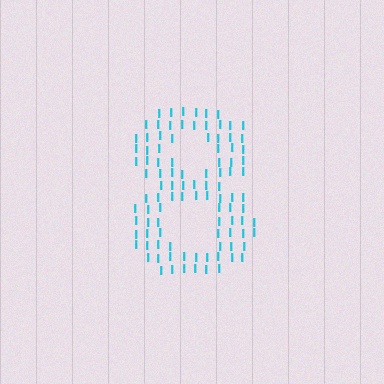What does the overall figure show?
The overall figure shows the digit 8.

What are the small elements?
The small elements are letter I's.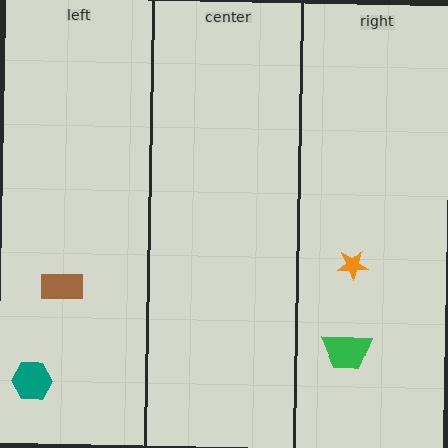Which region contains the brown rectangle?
The left region.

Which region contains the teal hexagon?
The left region.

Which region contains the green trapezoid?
The right region.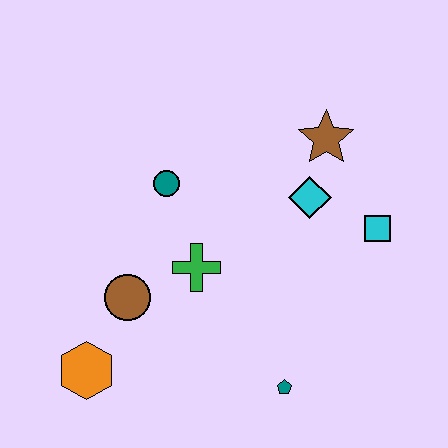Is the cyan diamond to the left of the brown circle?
No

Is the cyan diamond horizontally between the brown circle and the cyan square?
Yes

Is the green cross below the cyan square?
Yes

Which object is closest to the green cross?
The brown circle is closest to the green cross.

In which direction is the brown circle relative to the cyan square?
The brown circle is to the left of the cyan square.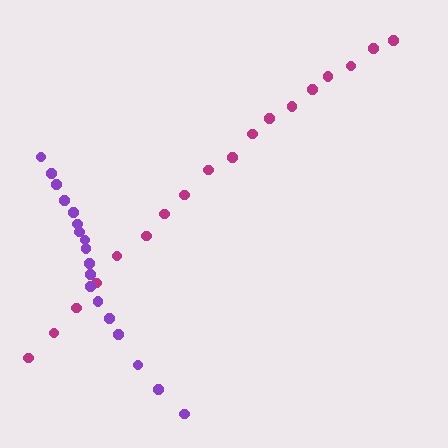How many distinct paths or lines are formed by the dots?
There are 2 distinct paths.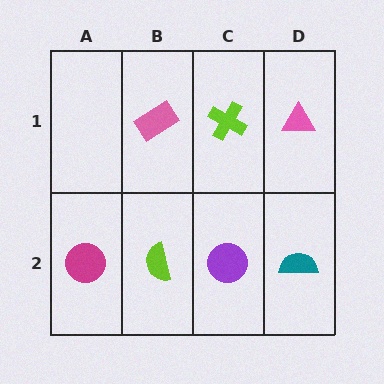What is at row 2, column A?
A magenta circle.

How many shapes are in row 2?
4 shapes.